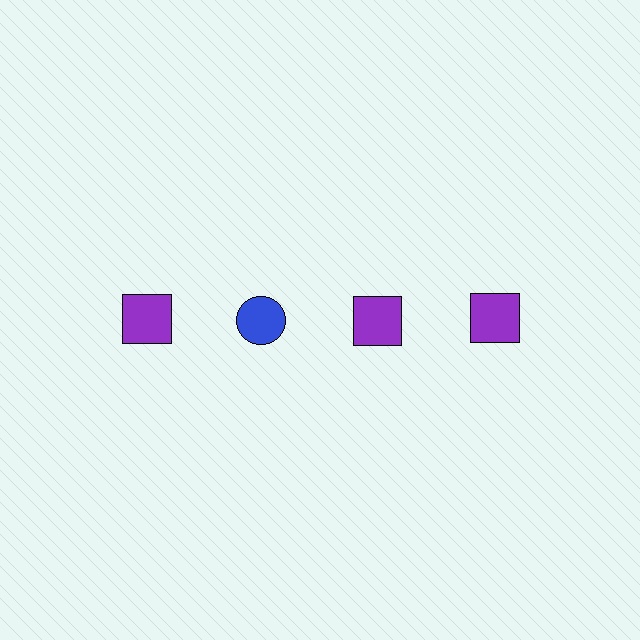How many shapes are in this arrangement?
There are 4 shapes arranged in a grid pattern.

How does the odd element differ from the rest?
It differs in both color (blue instead of purple) and shape (circle instead of square).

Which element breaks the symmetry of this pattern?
The blue circle in the top row, second from left column breaks the symmetry. All other shapes are purple squares.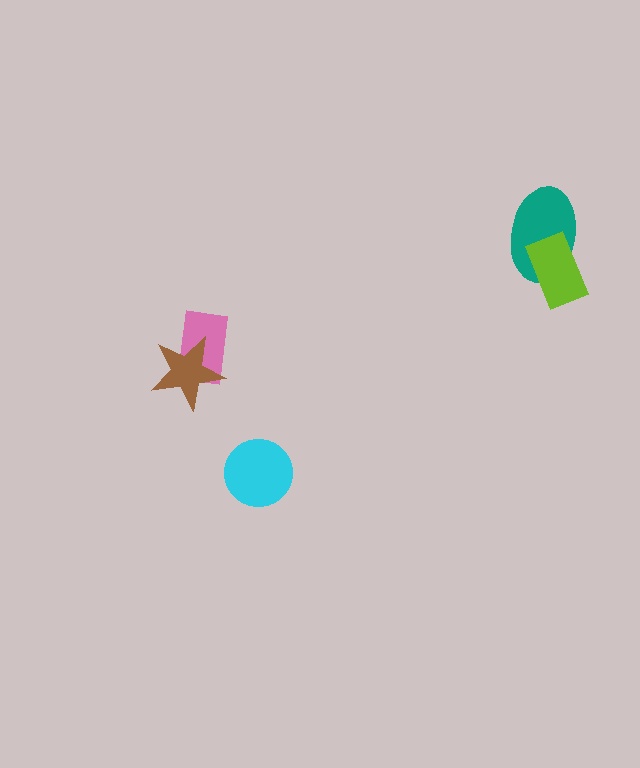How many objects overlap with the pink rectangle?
1 object overlaps with the pink rectangle.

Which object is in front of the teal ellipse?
The lime rectangle is in front of the teal ellipse.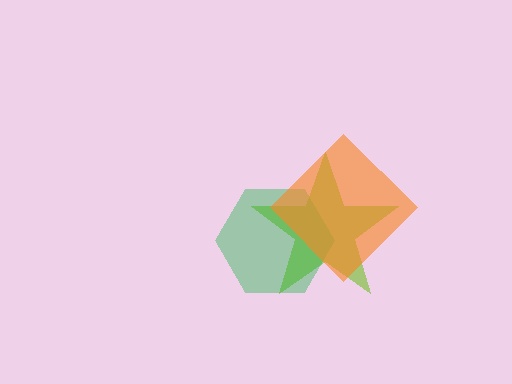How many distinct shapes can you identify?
There are 3 distinct shapes: a lime star, a green hexagon, an orange diamond.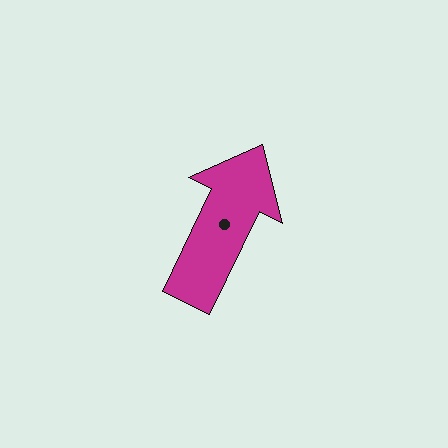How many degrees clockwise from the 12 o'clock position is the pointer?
Approximately 26 degrees.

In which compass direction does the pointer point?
Northeast.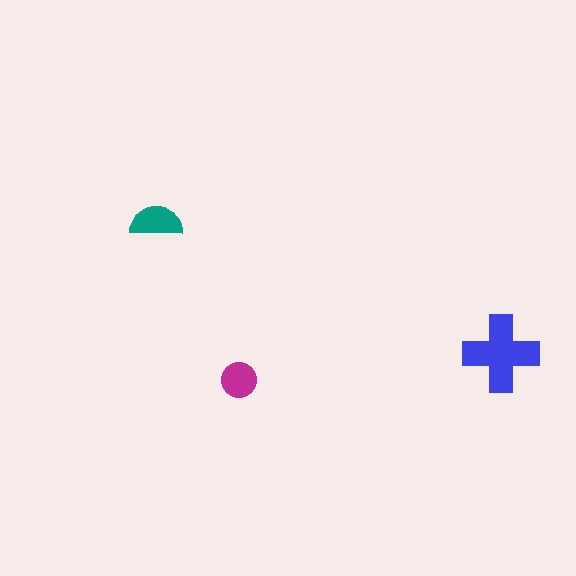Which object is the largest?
The blue cross.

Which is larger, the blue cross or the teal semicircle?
The blue cross.